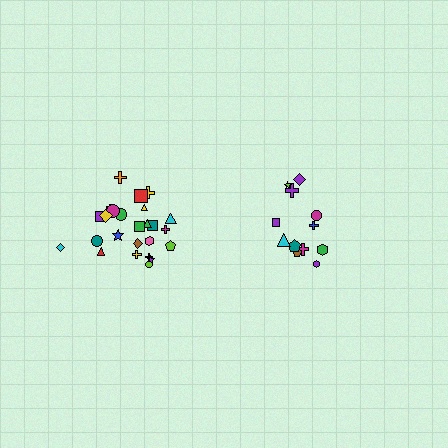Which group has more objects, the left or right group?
The left group.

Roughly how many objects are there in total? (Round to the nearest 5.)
Roughly 35 objects in total.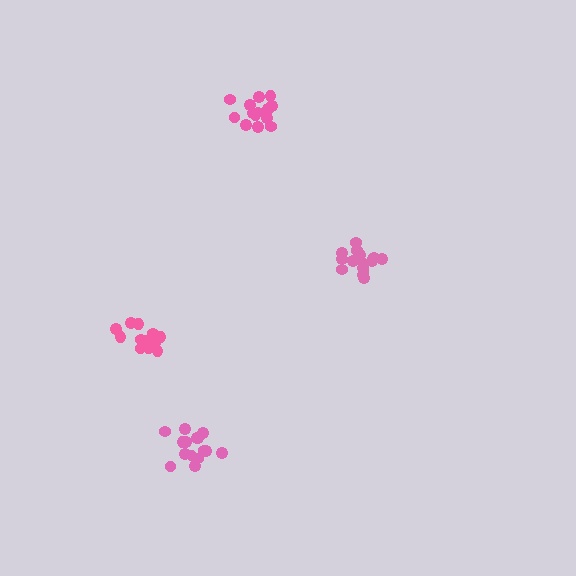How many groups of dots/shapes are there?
There are 4 groups.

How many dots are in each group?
Group 1: 13 dots, Group 2: 16 dots, Group 3: 16 dots, Group 4: 14 dots (59 total).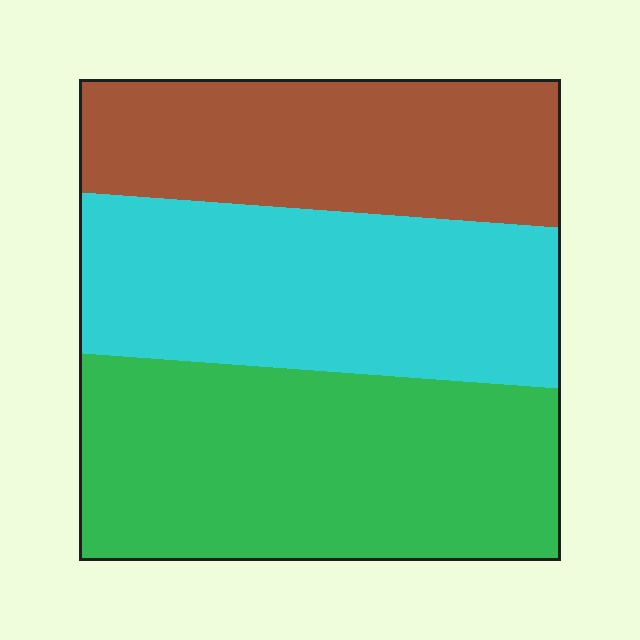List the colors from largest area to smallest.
From largest to smallest: green, cyan, brown.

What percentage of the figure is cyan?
Cyan takes up about one third (1/3) of the figure.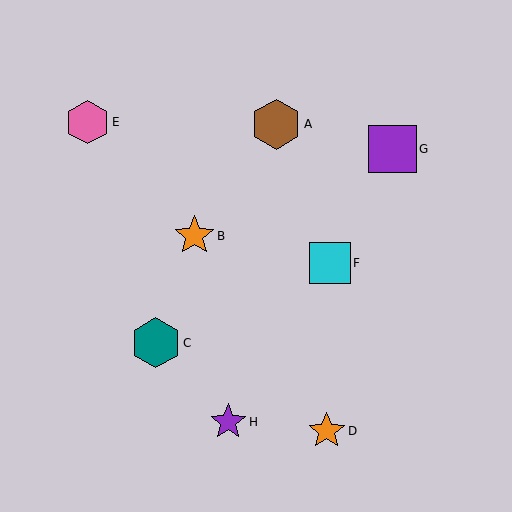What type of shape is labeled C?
Shape C is a teal hexagon.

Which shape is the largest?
The brown hexagon (labeled A) is the largest.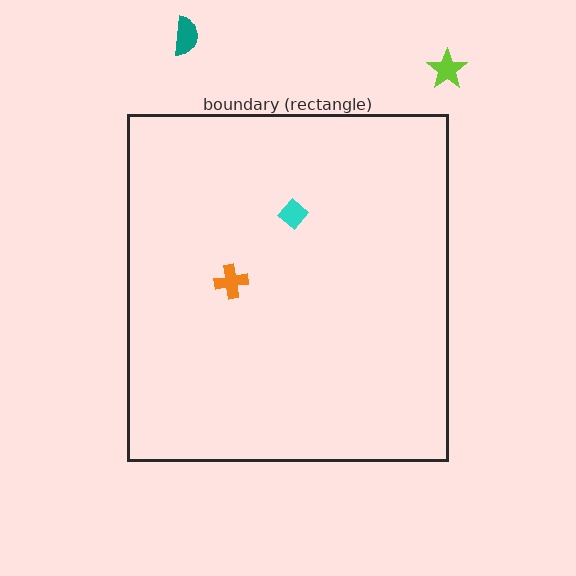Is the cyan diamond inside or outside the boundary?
Inside.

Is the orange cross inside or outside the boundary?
Inside.